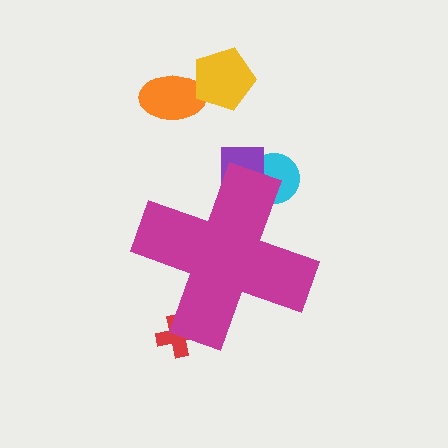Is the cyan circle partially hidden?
Yes, the cyan circle is partially hidden behind the magenta cross.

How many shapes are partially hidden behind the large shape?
3 shapes are partially hidden.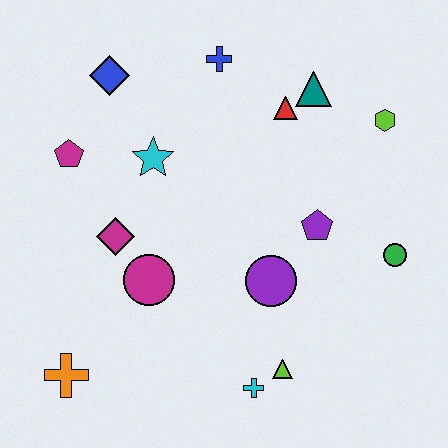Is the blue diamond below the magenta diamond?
No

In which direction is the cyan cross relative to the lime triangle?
The cyan cross is to the left of the lime triangle.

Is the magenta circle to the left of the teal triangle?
Yes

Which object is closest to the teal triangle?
The red triangle is closest to the teal triangle.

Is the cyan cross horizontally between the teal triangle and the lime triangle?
No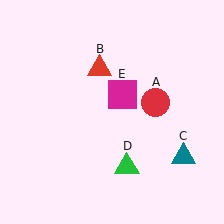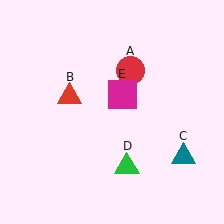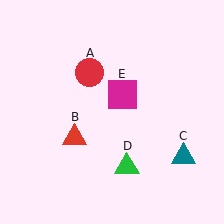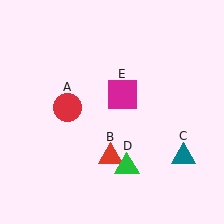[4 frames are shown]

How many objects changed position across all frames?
2 objects changed position: red circle (object A), red triangle (object B).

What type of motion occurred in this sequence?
The red circle (object A), red triangle (object B) rotated counterclockwise around the center of the scene.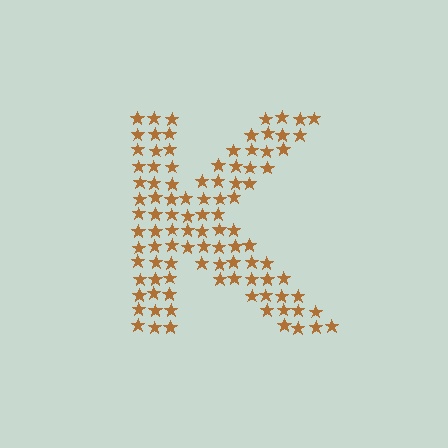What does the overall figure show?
The overall figure shows the letter K.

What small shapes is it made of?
It is made of small stars.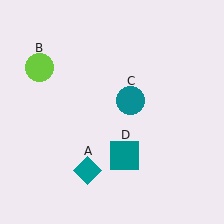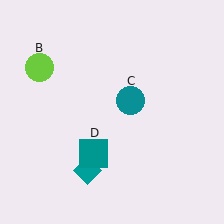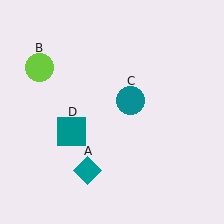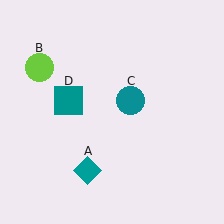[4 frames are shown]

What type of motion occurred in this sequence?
The teal square (object D) rotated clockwise around the center of the scene.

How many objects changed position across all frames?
1 object changed position: teal square (object D).